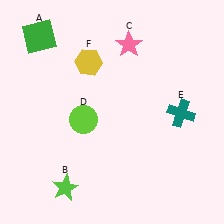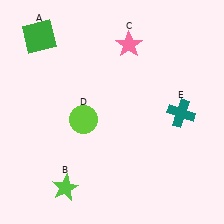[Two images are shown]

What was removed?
The yellow hexagon (F) was removed in Image 2.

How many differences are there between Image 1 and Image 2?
There is 1 difference between the two images.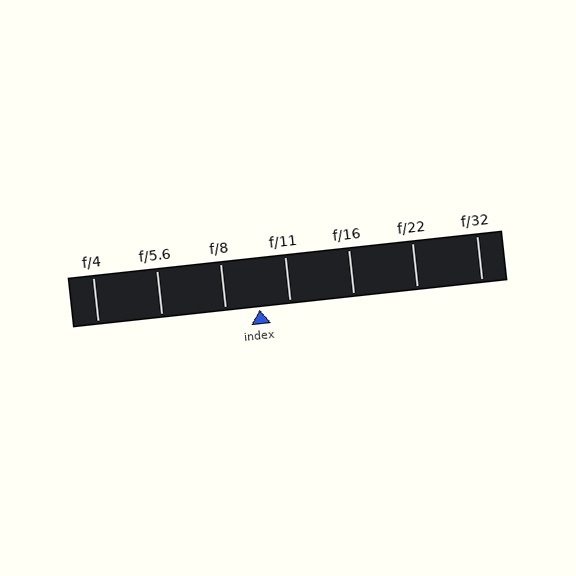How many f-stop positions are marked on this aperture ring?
There are 7 f-stop positions marked.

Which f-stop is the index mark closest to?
The index mark is closest to f/11.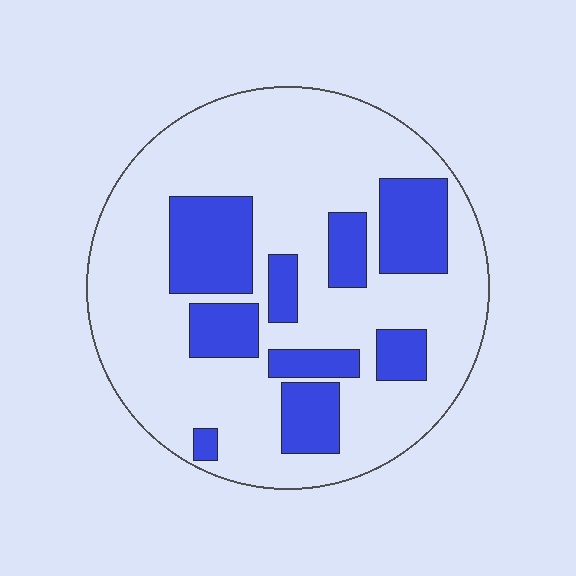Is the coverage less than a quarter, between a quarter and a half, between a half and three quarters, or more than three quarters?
Between a quarter and a half.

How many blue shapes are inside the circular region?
9.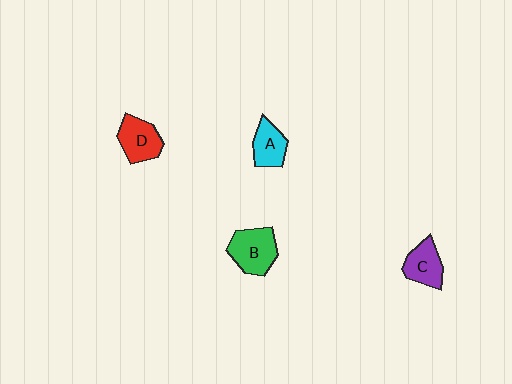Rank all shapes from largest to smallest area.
From largest to smallest: B (green), D (red), C (purple), A (cyan).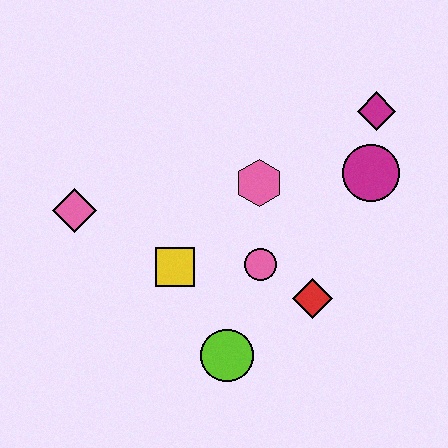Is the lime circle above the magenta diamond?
No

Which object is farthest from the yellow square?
The magenta diamond is farthest from the yellow square.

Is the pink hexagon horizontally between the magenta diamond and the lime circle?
Yes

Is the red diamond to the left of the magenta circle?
Yes